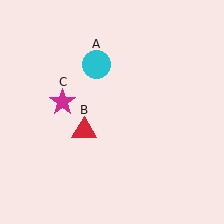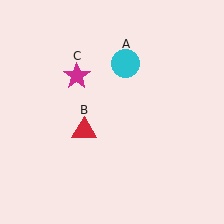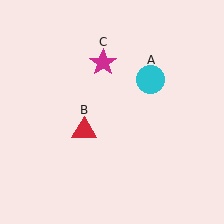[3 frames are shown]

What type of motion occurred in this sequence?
The cyan circle (object A), magenta star (object C) rotated clockwise around the center of the scene.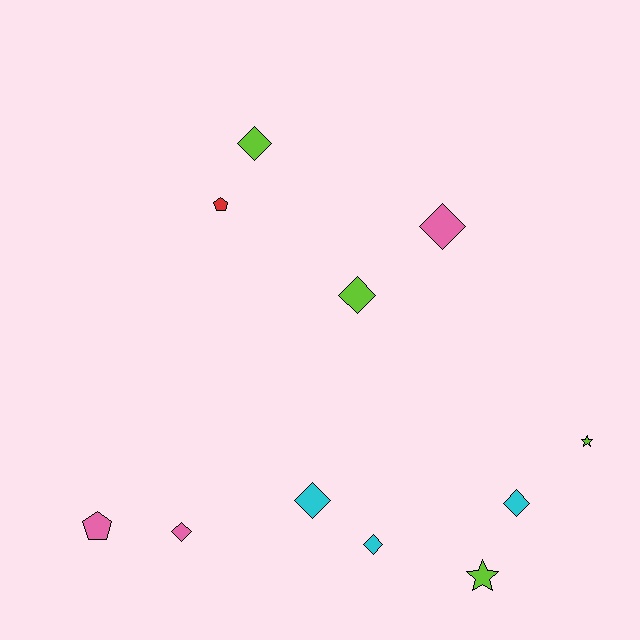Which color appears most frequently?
Lime, with 4 objects.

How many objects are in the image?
There are 11 objects.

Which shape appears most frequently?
Diamond, with 7 objects.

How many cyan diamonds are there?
There are 3 cyan diamonds.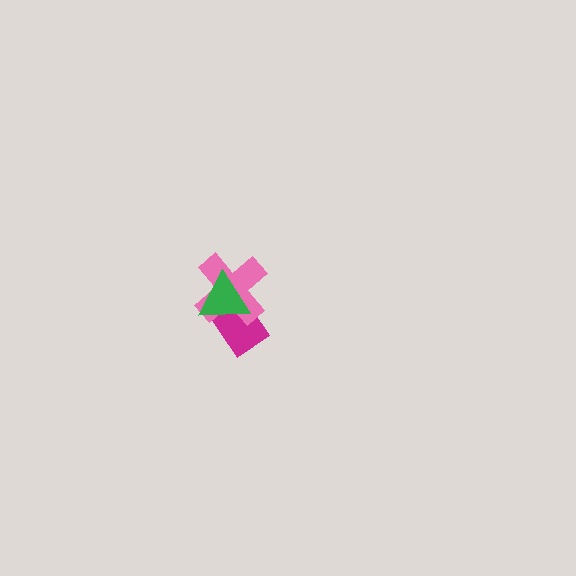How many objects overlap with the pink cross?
2 objects overlap with the pink cross.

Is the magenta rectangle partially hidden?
Yes, it is partially covered by another shape.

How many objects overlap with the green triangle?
2 objects overlap with the green triangle.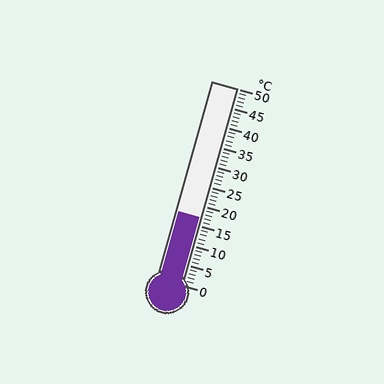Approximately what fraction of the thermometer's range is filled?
The thermometer is filled to approximately 35% of its range.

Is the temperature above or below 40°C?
The temperature is below 40°C.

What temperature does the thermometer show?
The thermometer shows approximately 17°C.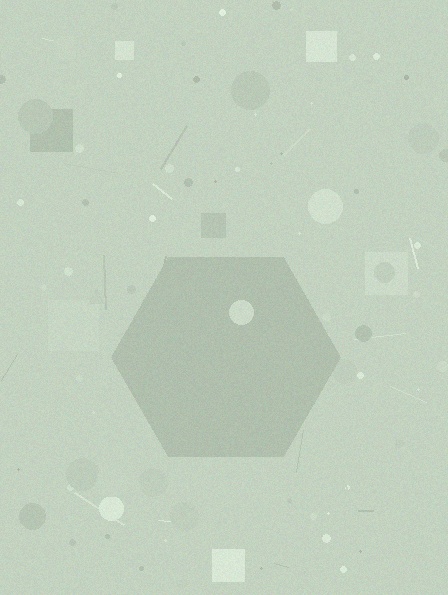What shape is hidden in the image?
A hexagon is hidden in the image.